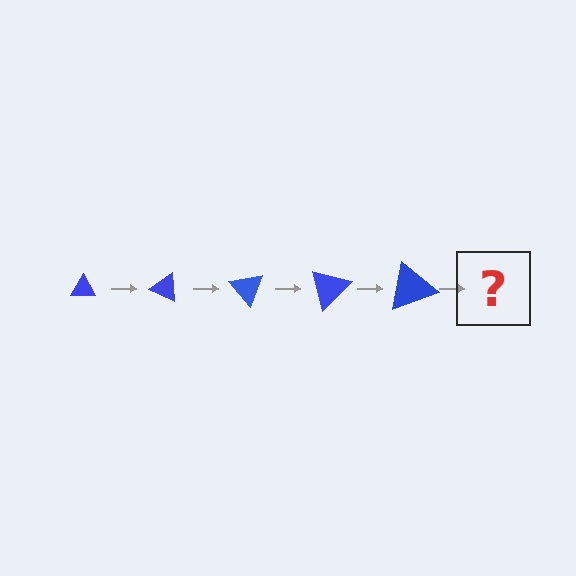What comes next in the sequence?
The next element should be a triangle, larger than the previous one and rotated 125 degrees from the start.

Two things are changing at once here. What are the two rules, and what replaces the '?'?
The two rules are that the triangle grows larger each step and it rotates 25 degrees each step. The '?' should be a triangle, larger than the previous one and rotated 125 degrees from the start.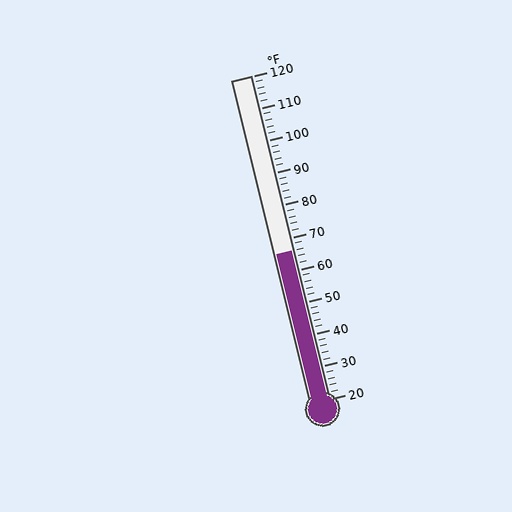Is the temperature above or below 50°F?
The temperature is above 50°F.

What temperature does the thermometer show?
The thermometer shows approximately 66°F.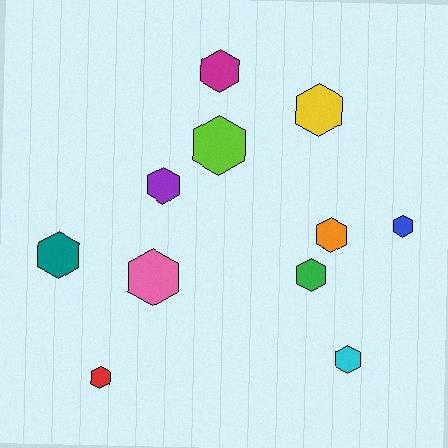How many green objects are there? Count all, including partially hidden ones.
There is 1 green object.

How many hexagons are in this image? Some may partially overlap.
There are 11 hexagons.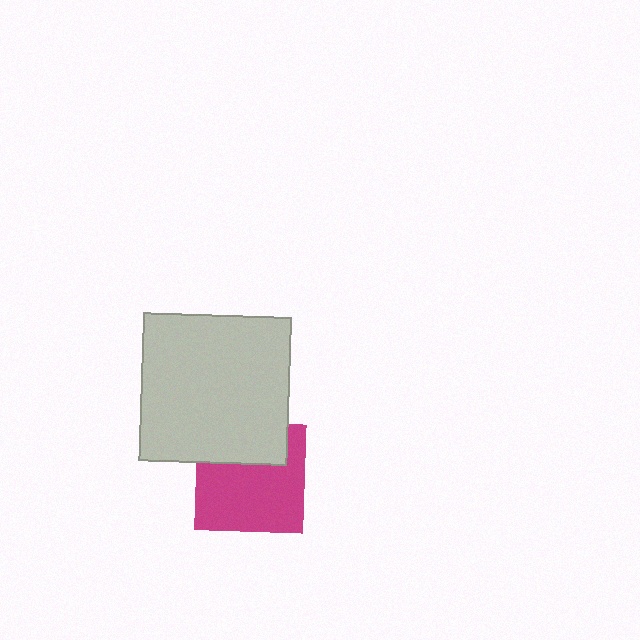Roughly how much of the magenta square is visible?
Most of it is visible (roughly 68%).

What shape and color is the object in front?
The object in front is a light gray square.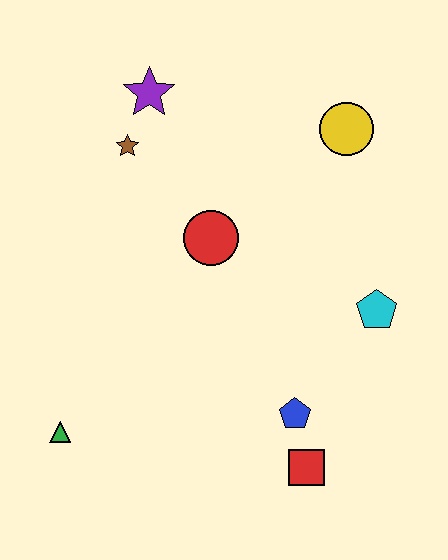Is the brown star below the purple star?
Yes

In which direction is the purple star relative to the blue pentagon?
The purple star is above the blue pentagon.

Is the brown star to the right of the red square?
No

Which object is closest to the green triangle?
The blue pentagon is closest to the green triangle.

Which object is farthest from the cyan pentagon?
The green triangle is farthest from the cyan pentagon.